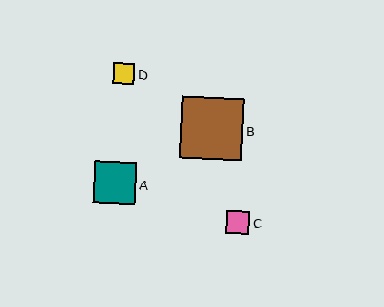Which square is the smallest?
Square D is the smallest with a size of approximately 21 pixels.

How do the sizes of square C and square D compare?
Square C and square D are approximately the same size.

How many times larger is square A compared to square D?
Square A is approximately 2.0 times the size of square D.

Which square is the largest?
Square B is the largest with a size of approximately 62 pixels.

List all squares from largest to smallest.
From largest to smallest: B, A, C, D.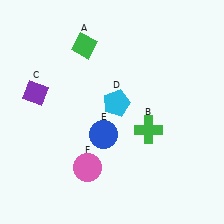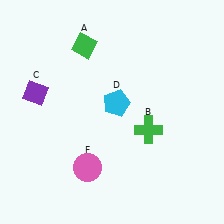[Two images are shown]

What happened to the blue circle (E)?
The blue circle (E) was removed in Image 2. It was in the bottom-left area of Image 1.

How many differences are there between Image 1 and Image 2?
There is 1 difference between the two images.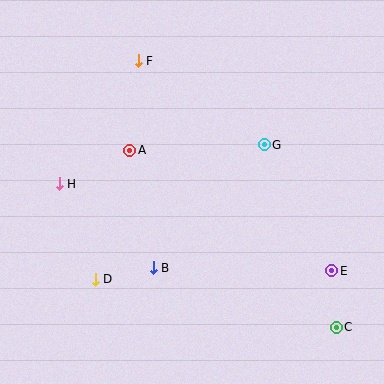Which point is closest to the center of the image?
Point A at (130, 150) is closest to the center.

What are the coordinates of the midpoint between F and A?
The midpoint between F and A is at (134, 106).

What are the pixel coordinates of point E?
Point E is at (332, 271).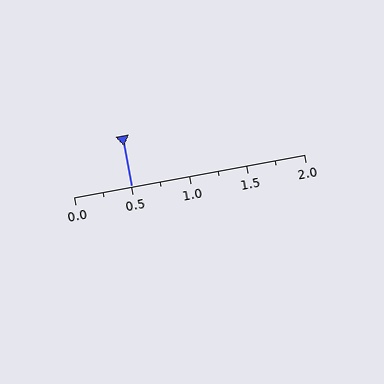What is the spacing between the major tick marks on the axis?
The major ticks are spaced 0.5 apart.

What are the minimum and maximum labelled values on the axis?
The axis runs from 0.0 to 2.0.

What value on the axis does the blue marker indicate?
The marker indicates approximately 0.5.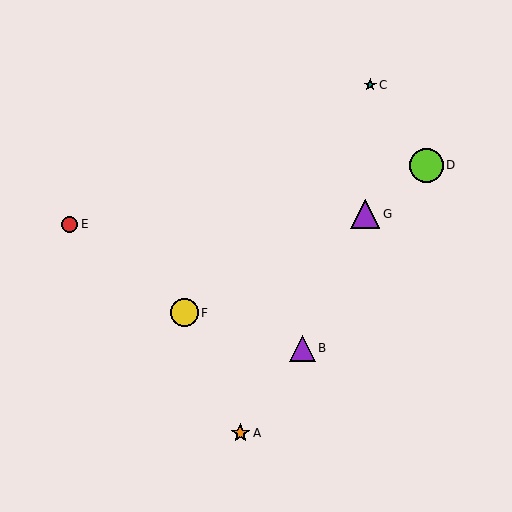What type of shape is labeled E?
Shape E is a red circle.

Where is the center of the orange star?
The center of the orange star is at (240, 433).